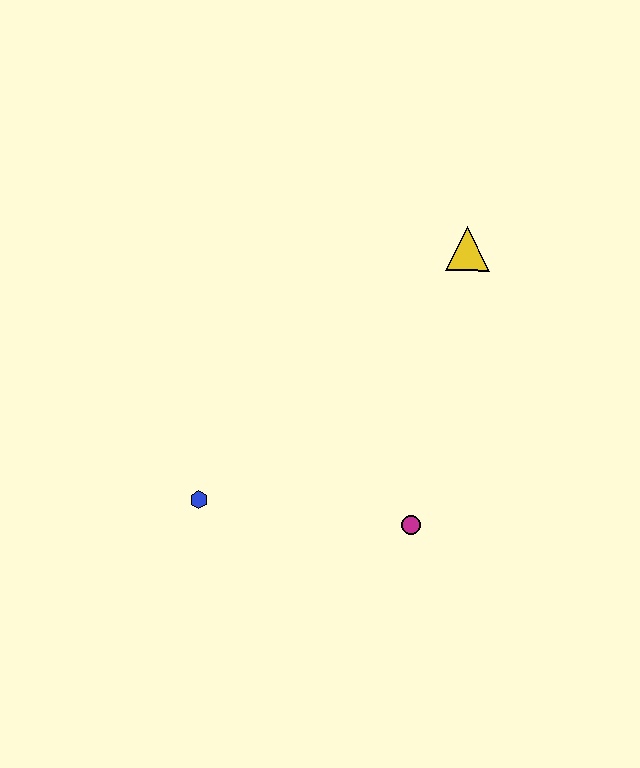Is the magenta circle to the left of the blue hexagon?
No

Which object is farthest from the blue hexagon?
The yellow triangle is farthest from the blue hexagon.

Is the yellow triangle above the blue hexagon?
Yes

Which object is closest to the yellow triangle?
The magenta circle is closest to the yellow triangle.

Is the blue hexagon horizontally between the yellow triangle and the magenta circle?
No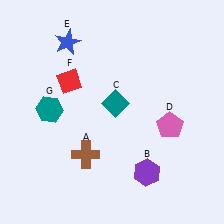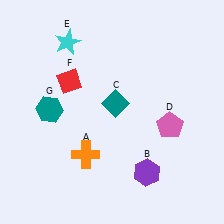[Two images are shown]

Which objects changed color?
A changed from brown to orange. E changed from blue to cyan.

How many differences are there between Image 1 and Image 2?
There are 2 differences between the two images.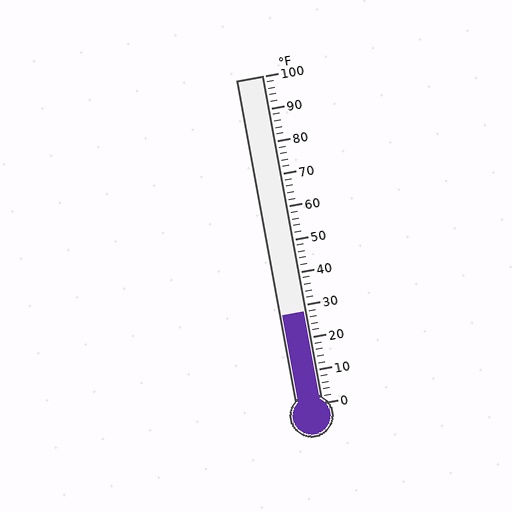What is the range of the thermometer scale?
The thermometer scale ranges from 0°F to 100°F.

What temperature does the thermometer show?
The thermometer shows approximately 28°F.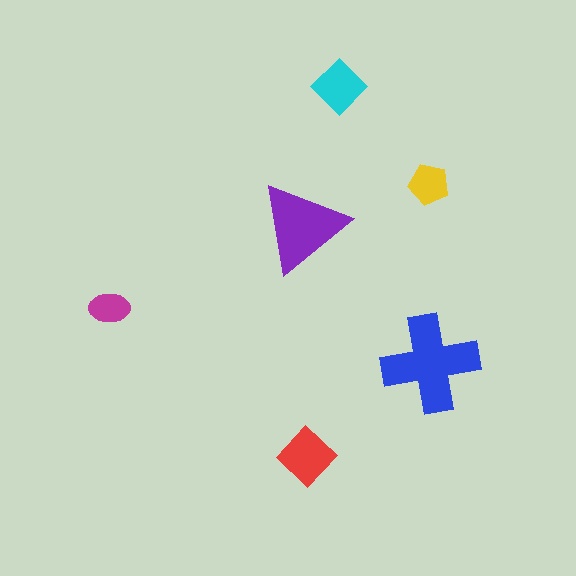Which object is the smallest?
The magenta ellipse.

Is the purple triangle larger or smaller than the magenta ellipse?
Larger.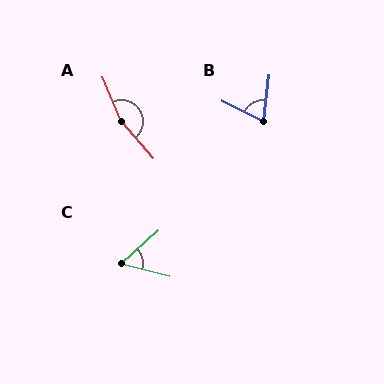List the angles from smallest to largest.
C (56°), B (70°), A (162°).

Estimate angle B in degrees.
Approximately 70 degrees.